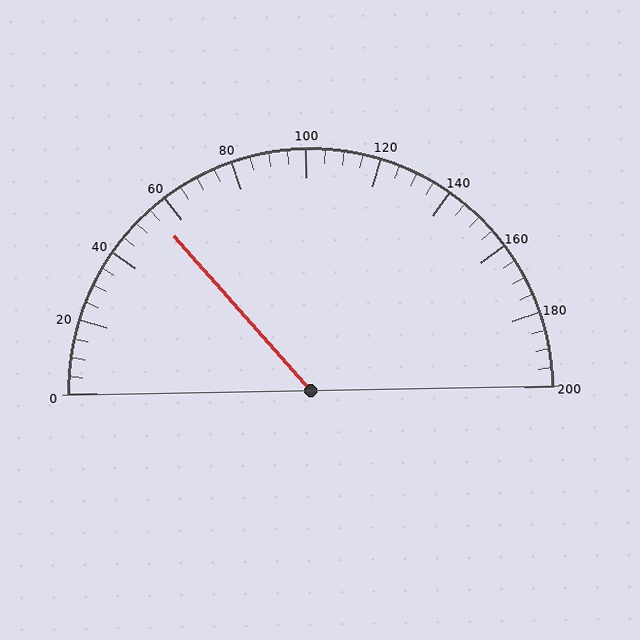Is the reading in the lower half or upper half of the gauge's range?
The reading is in the lower half of the range (0 to 200).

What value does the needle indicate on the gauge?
The needle indicates approximately 55.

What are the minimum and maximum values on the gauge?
The gauge ranges from 0 to 200.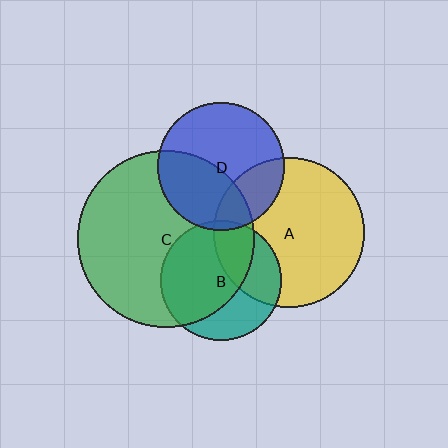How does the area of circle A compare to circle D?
Approximately 1.4 times.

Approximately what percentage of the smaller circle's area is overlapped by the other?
Approximately 65%.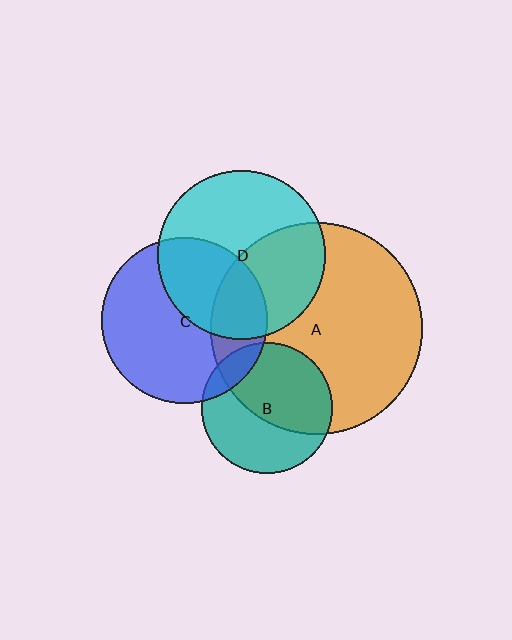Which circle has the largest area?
Circle A (orange).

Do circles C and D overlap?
Yes.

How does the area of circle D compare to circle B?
Approximately 1.7 times.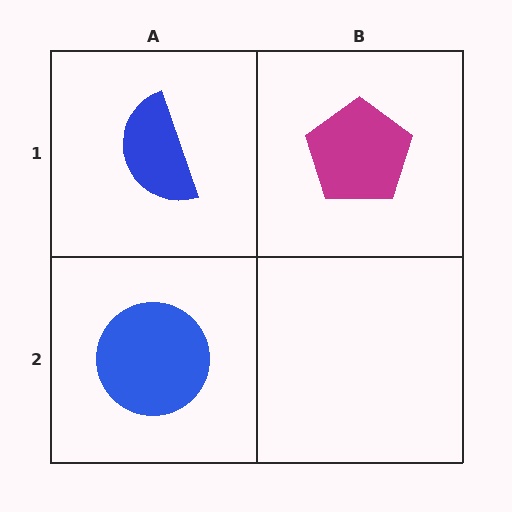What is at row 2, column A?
A blue circle.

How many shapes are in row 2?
1 shape.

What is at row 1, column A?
A blue semicircle.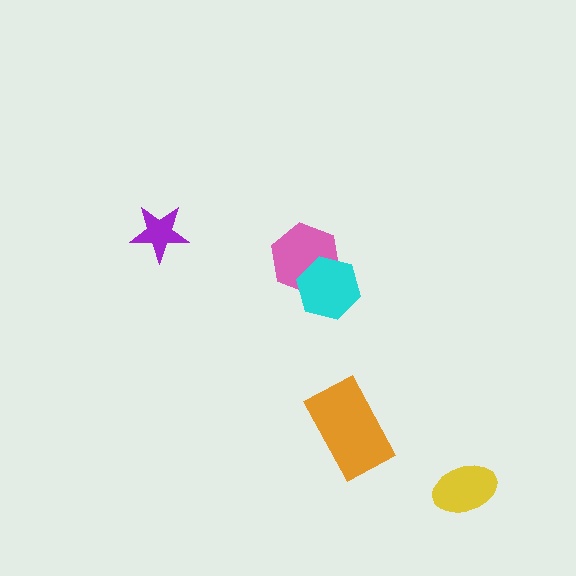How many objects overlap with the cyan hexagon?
1 object overlaps with the cyan hexagon.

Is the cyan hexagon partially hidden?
No, no other shape covers it.